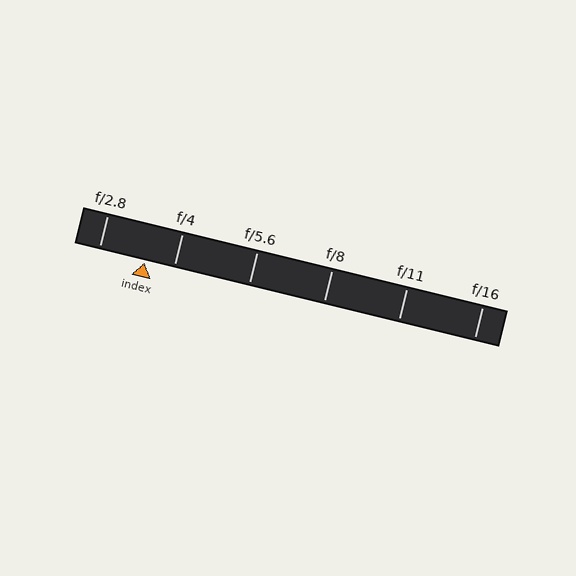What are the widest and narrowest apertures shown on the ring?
The widest aperture shown is f/2.8 and the narrowest is f/16.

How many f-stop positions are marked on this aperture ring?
There are 6 f-stop positions marked.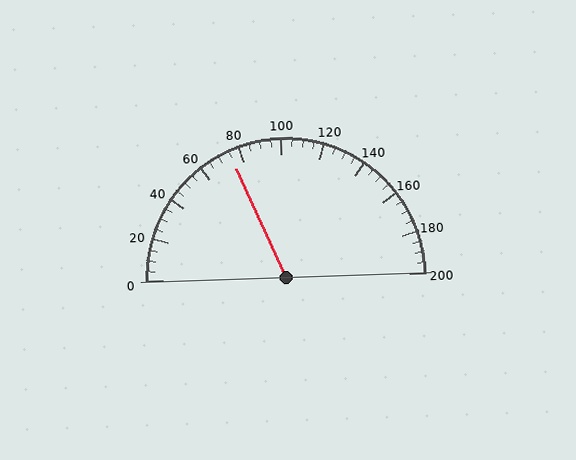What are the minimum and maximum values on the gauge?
The gauge ranges from 0 to 200.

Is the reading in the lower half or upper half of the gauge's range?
The reading is in the lower half of the range (0 to 200).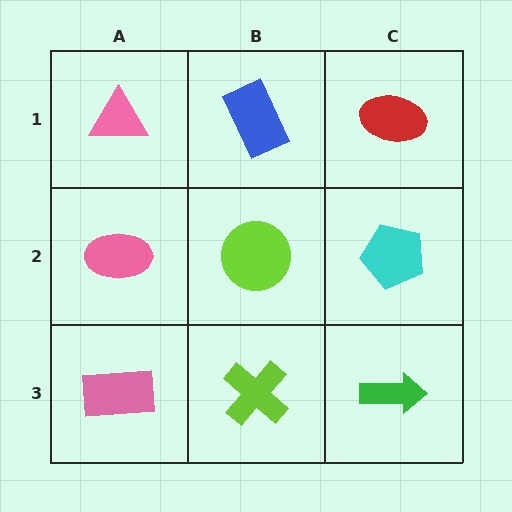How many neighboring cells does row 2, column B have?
4.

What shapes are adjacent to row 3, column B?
A lime circle (row 2, column B), a pink rectangle (row 3, column A), a green arrow (row 3, column C).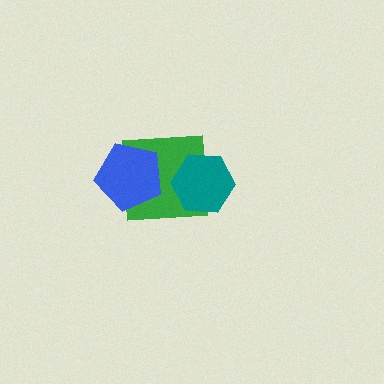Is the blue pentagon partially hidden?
No, no other shape covers it.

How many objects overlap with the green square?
2 objects overlap with the green square.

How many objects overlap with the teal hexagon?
1 object overlaps with the teal hexagon.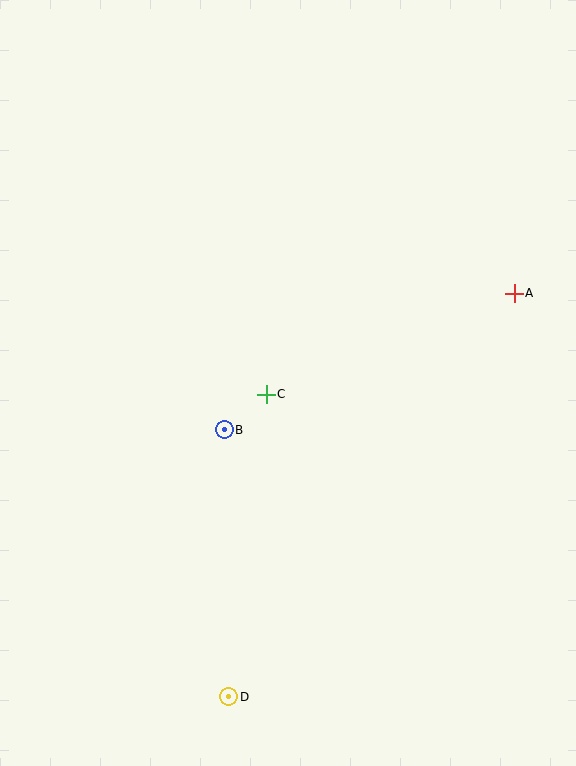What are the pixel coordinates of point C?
Point C is at (266, 394).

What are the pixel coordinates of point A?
Point A is at (514, 293).